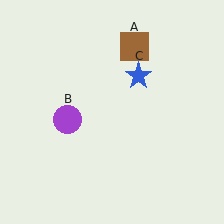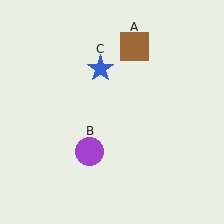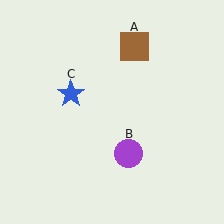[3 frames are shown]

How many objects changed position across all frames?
2 objects changed position: purple circle (object B), blue star (object C).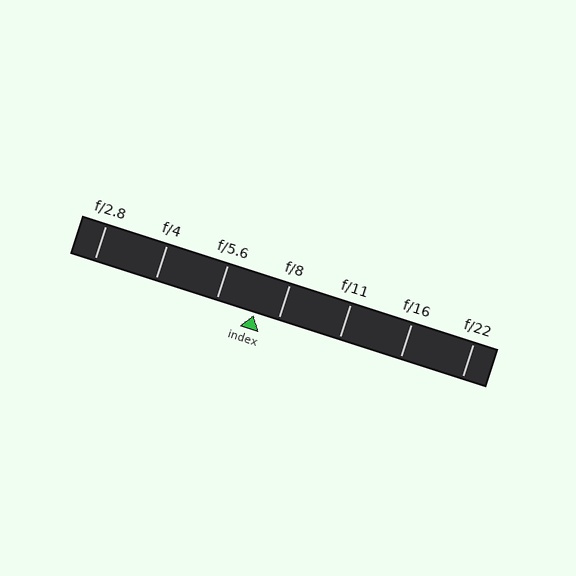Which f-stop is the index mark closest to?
The index mark is closest to f/8.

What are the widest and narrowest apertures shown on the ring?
The widest aperture shown is f/2.8 and the narrowest is f/22.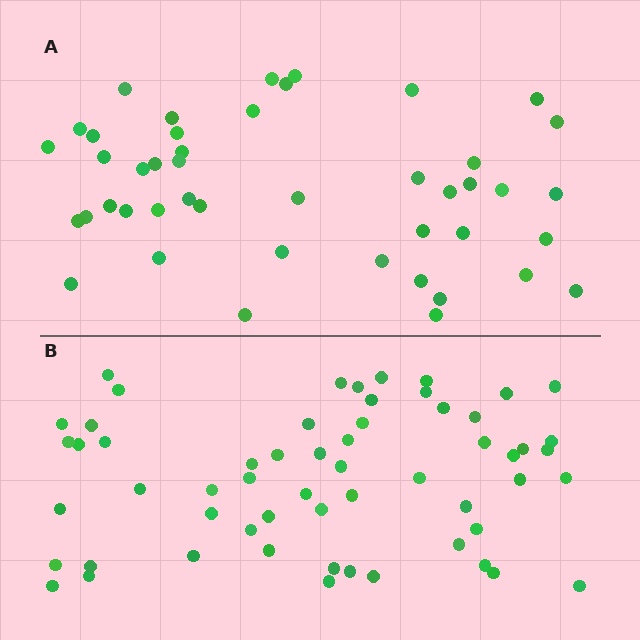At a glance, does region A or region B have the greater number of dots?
Region B (the bottom region) has more dots.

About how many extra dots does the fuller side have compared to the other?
Region B has approximately 15 more dots than region A.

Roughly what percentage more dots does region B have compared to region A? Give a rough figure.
About 30% more.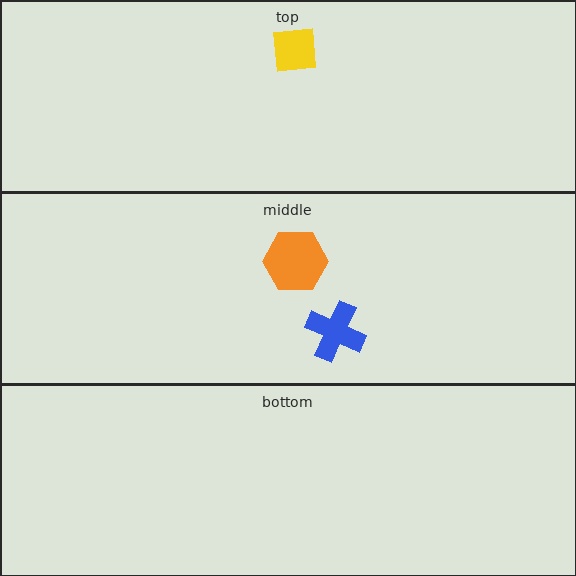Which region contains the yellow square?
The top region.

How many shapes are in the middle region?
2.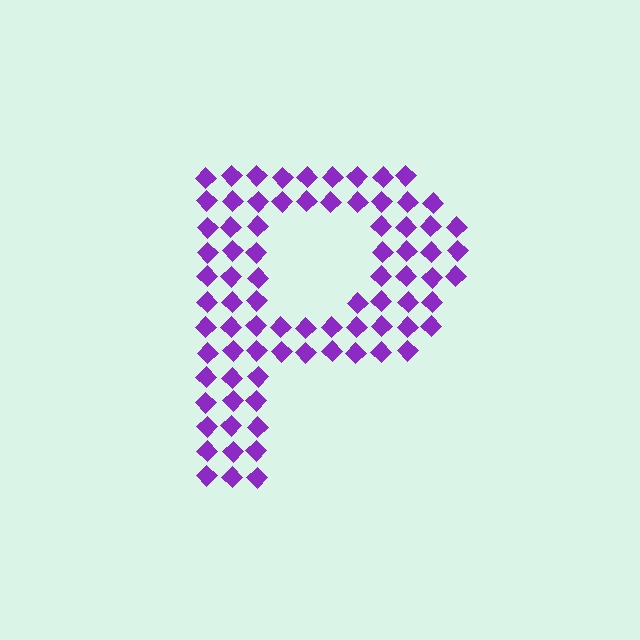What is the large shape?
The large shape is the letter P.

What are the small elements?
The small elements are diamonds.